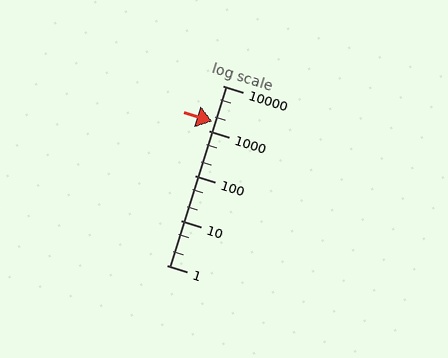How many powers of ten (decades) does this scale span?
The scale spans 4 decades, from 1 to 10000.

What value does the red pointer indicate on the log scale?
The pointer indicates approximately 1600.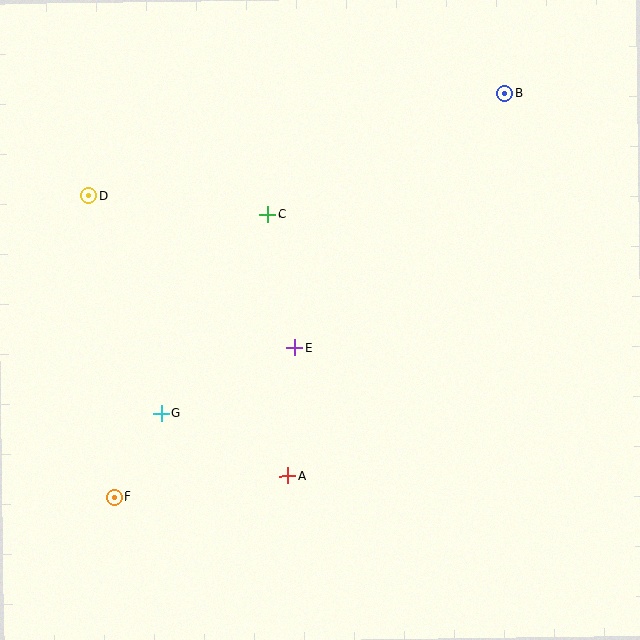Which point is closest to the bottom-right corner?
Point A is closest to the bottom-right corner.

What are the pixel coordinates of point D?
Point D is at (89, 196).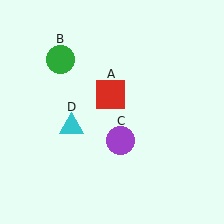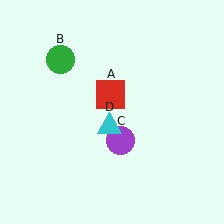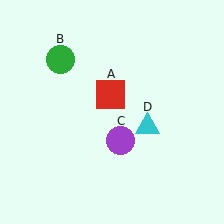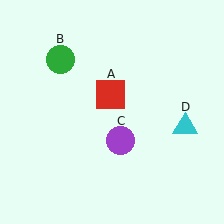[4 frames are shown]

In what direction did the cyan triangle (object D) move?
The cyan triangle (object D) moved right.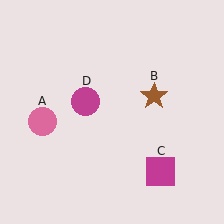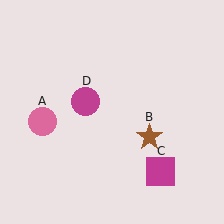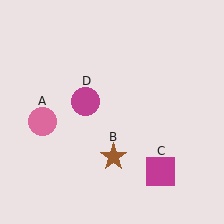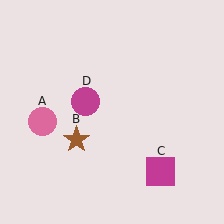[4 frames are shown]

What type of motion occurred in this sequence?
The brown star (object B) rotated clockwise around the center of the scene.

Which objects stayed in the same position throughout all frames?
Pink circle (object A) and magenta square (object C) and magenta circle (object D) remained stationary.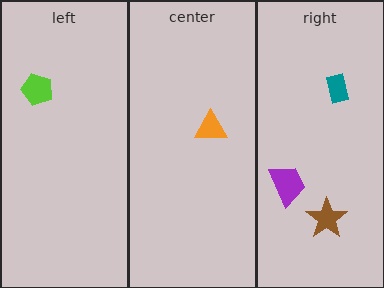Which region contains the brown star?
The right region.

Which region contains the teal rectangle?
The right region.